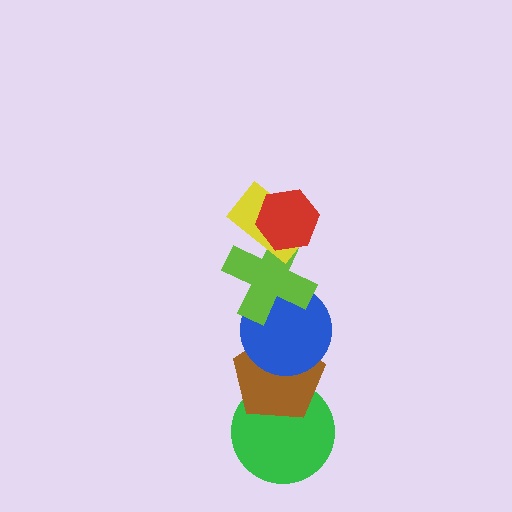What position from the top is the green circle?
The green circle is 6th from the top.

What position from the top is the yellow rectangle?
The yellow rectangle is 2nd from the top.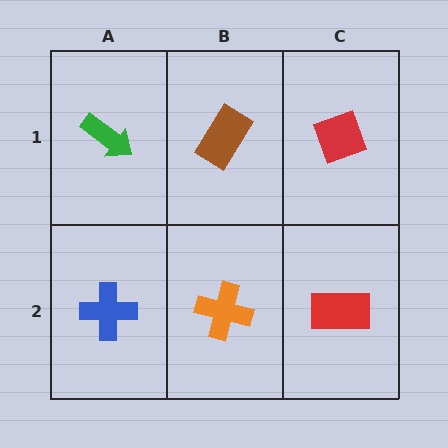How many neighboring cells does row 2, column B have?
3.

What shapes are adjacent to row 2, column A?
A green arrow (row 1, column A), an orange cross (row 2, column B).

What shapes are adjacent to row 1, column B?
An orange cross (row 2, column B), a green arrow (row 1, column A), a red diamond (row 1, column C).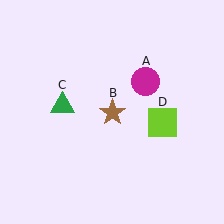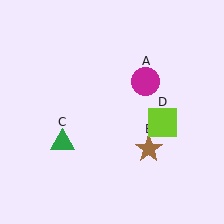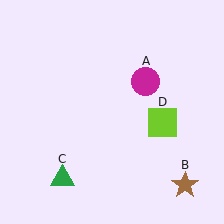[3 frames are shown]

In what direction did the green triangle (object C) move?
The green triangle (object C) moved down.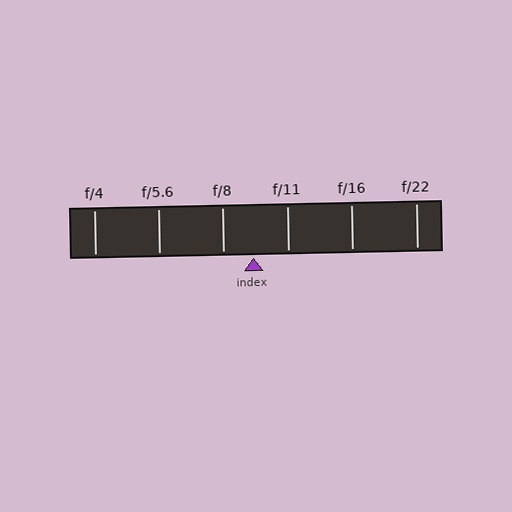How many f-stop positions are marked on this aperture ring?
There are 6 f-stop positions marked.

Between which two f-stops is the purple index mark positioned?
The index mark is between f/8 and f/11.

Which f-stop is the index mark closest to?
The index mark is closest to f/8.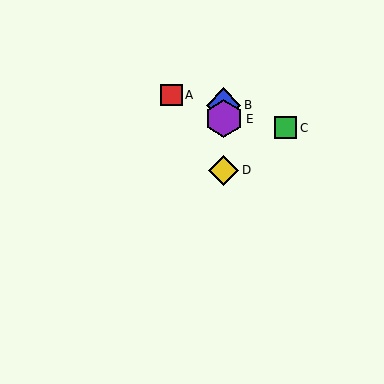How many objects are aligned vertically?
3 objects (B, D, E) are aligned vertically.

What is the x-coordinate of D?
Object D is at x≈224.